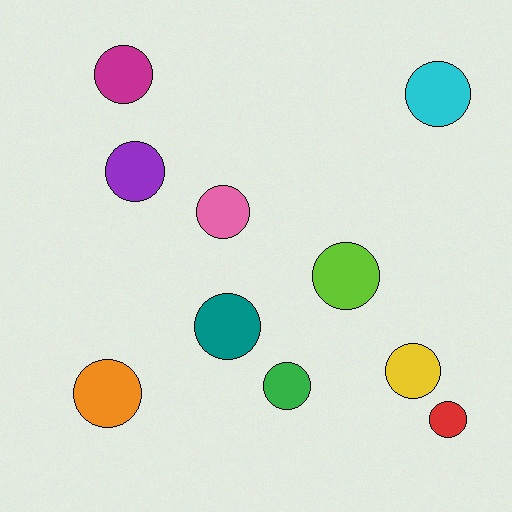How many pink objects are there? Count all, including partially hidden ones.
There is 1 pink object.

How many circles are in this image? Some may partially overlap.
There are 10 circles.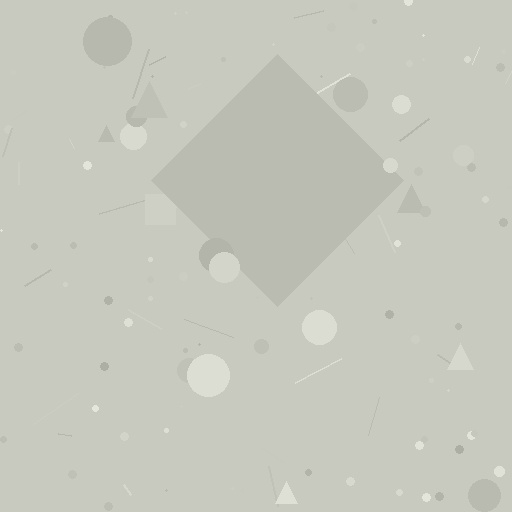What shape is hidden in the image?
A diamond is hidden in the image.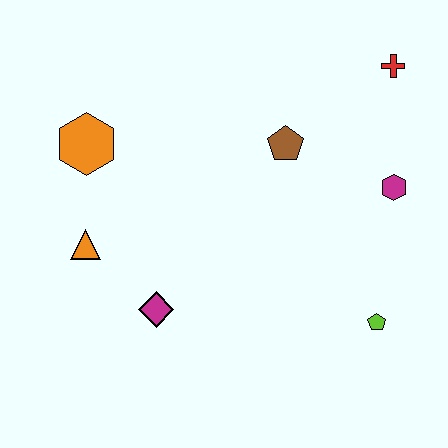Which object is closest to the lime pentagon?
The magenta hexagon is closest to the lime pentagon.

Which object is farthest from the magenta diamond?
The red cross is farthest from the magenta diamond.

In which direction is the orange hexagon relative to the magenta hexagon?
The orange hexagon is to the left of the magenta hexagon.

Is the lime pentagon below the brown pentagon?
Yes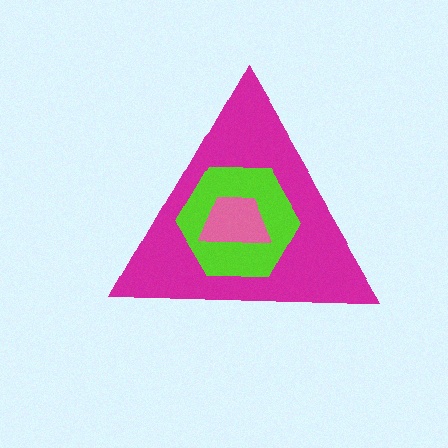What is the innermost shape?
The pink trapezoid.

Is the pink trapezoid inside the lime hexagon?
Yes.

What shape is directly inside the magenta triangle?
The lime hexagon.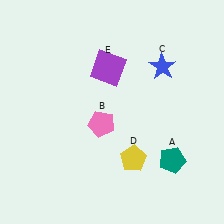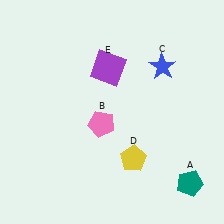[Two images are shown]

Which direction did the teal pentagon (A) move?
The teal pentagon (A) moved down.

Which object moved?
The teal pentagon (A) moved down.